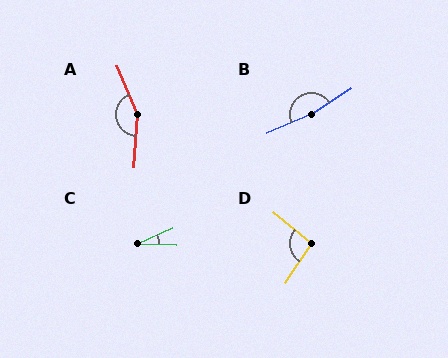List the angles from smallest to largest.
C (25°), D (96°), A (153°), B (169°).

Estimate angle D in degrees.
Approximately 96 degrees.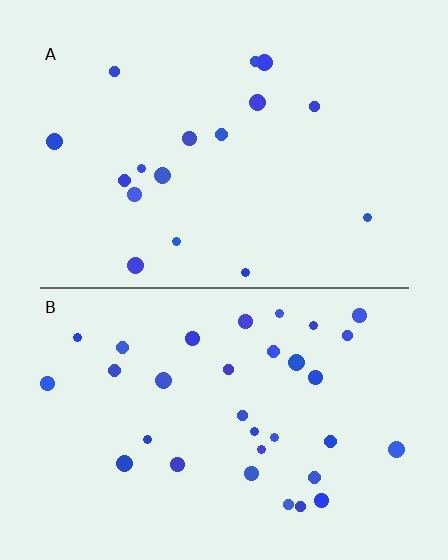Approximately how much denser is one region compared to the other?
Approximately 1.9× — region B over region A.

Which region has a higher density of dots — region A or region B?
B (the bottom).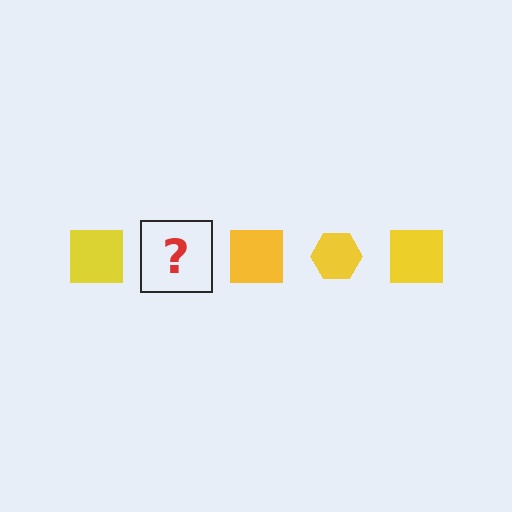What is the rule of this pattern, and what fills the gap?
The rule is that the pattern cycles through square, hexagon shapes in yellow. The gap should be filled with a yellow hexagon.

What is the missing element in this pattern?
The missing element is a yellow hexagon.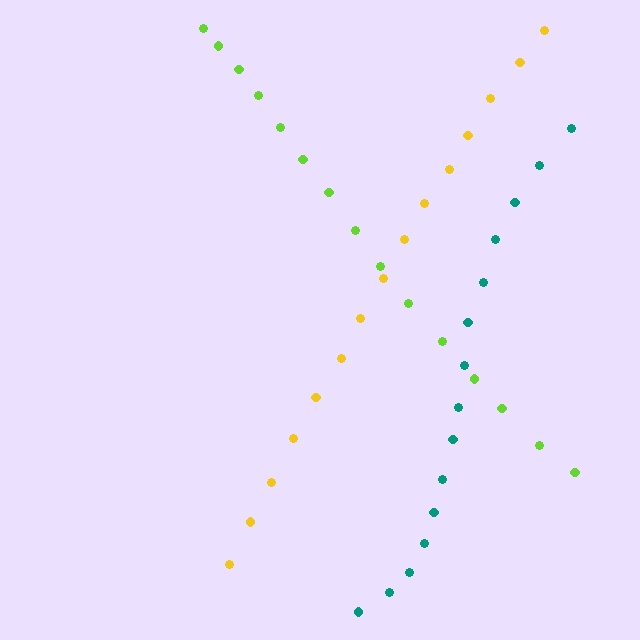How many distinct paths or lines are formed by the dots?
There are 3 distinct paths.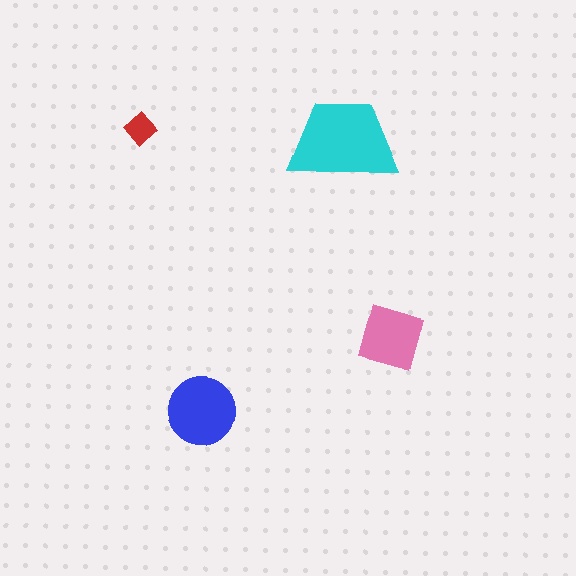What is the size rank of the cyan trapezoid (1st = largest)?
1st.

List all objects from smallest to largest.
The red diamond, the pink square, the blue circle, the cyan trapezoid.